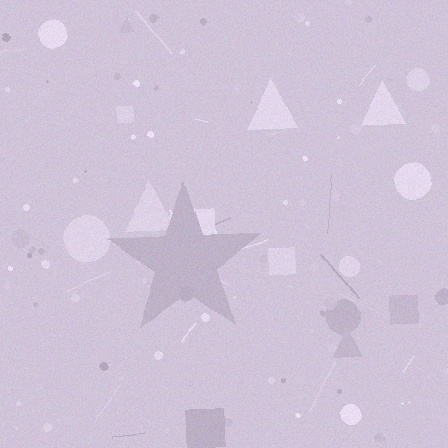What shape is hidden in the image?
A star is hidden in the image.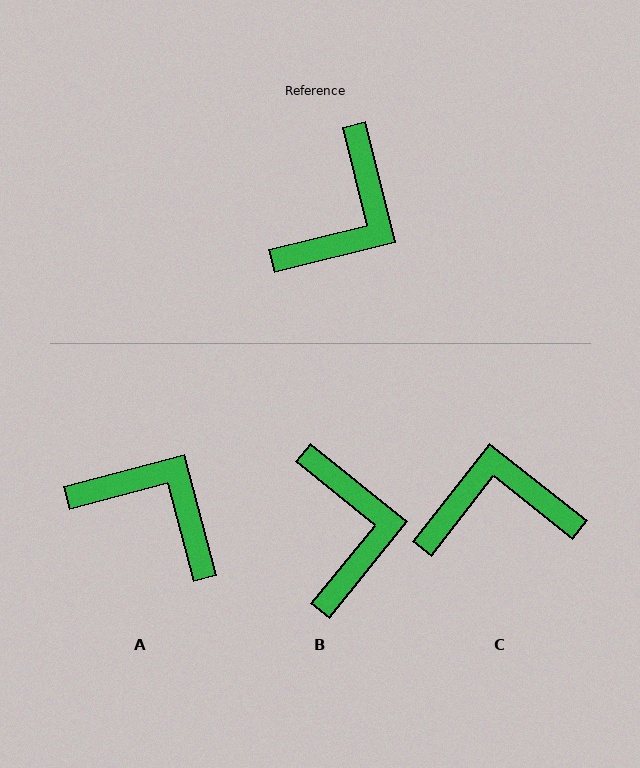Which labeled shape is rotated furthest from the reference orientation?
C, about 128 degrees away.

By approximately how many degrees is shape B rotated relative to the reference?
Approximately 37 degrees counter-clockwise.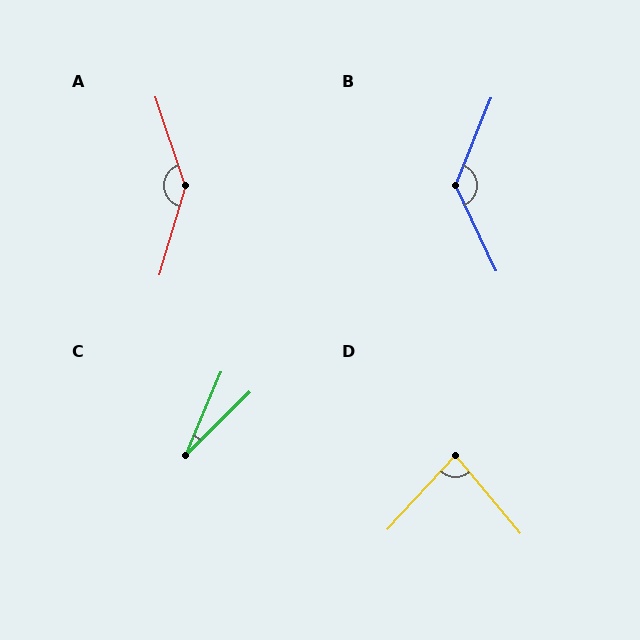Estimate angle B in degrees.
Approximately 132 degrees.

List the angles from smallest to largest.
C (22°), D (82°), B (132°), A (146°).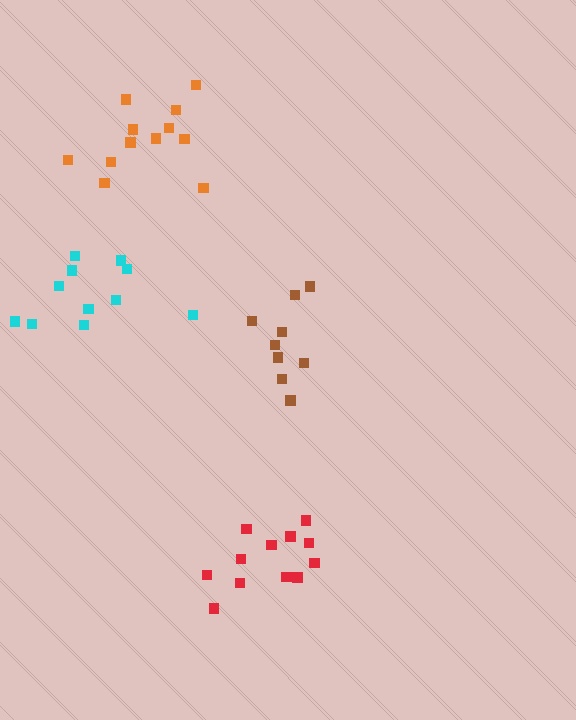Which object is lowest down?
The red cluster is bottommost.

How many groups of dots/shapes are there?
There are 4 groups.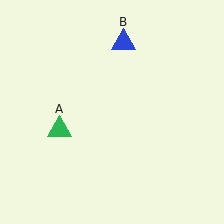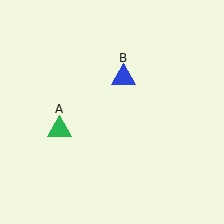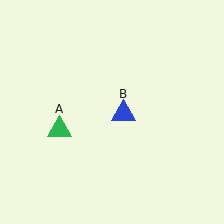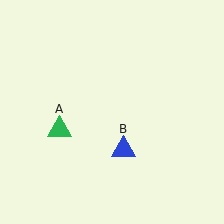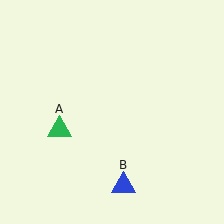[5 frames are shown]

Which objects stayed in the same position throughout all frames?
Green triangle (object A) remained stationary.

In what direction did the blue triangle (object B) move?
The blue triangle (object B) moved down.